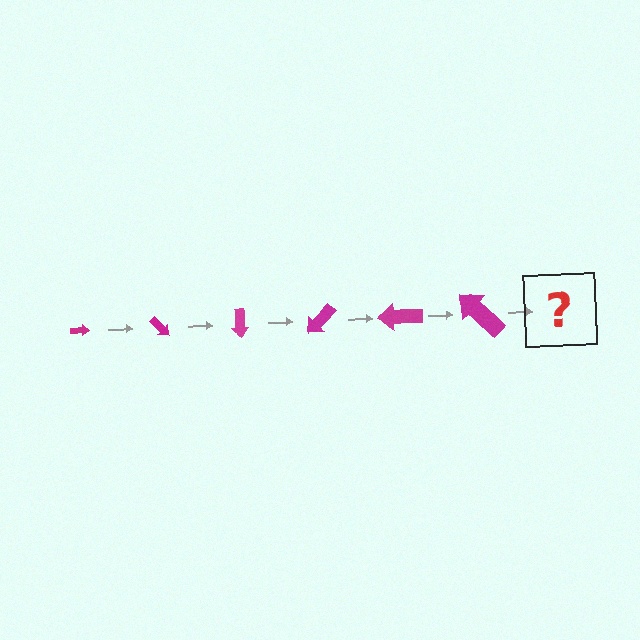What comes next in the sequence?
The next element should be an arrow, larger than the previous one and rotated 270 degrees from the start.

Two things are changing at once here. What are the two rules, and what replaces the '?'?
The two rules are that the arrow grows larger each step and it rotates 45 degrees each step. The '?' should be an arrow, larger than the previous one and rotated 270 degrees from the start.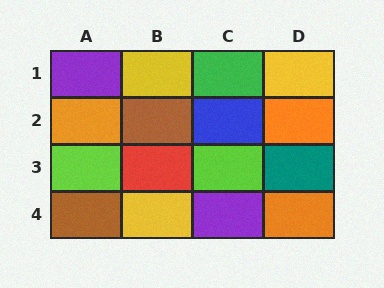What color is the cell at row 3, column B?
Red.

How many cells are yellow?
3 cells are yellow.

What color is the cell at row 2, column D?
Orange.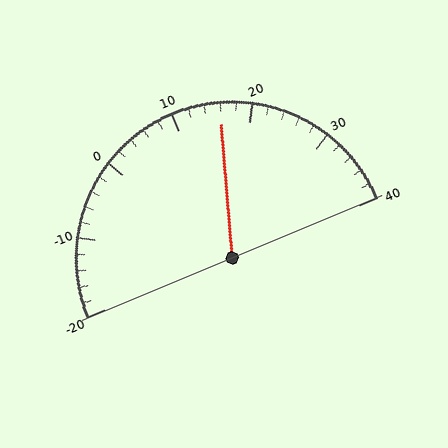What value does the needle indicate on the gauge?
The needle indicates approximately 16.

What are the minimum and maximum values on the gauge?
The gauge ranges from -20 to 40.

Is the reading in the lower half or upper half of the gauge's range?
The reading is in the upper half of the range (-20 to 40).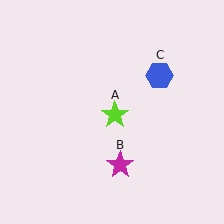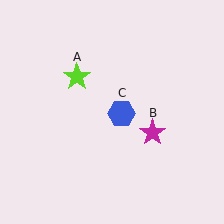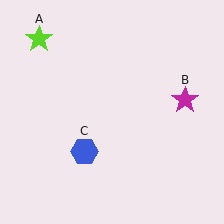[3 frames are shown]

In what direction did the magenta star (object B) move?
The magenta star (object B) moved up and to the right.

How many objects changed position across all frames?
3 objects changed position: lime star (object A), magenta star (object B), blue hexagon (object C).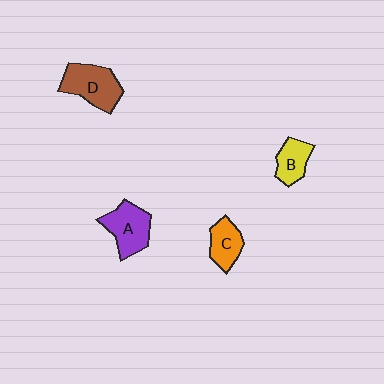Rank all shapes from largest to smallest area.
From largest to smallest: D (brown), A (purple), C (orange), B (yellow).